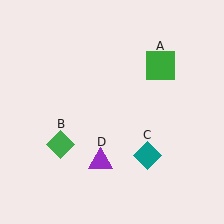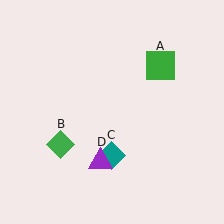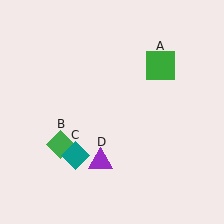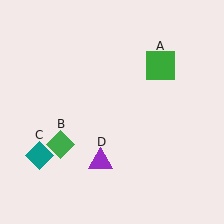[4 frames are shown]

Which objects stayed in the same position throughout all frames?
Green square (object A) and green diamond (object B) and purple triangle (object D) remained stationary.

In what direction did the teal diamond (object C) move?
The teal diamond (object C) moved left.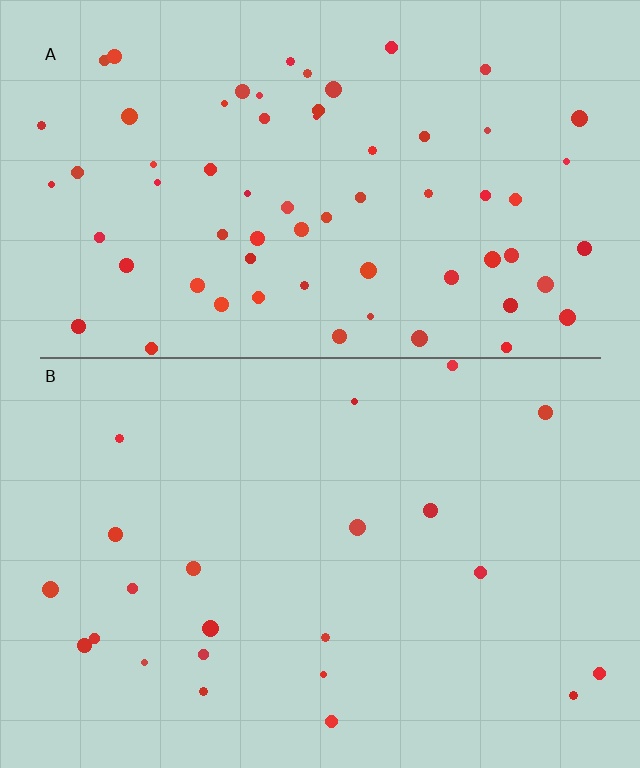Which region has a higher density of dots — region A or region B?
A (the top).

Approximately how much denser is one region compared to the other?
Approximately 3.0× — region A over region B.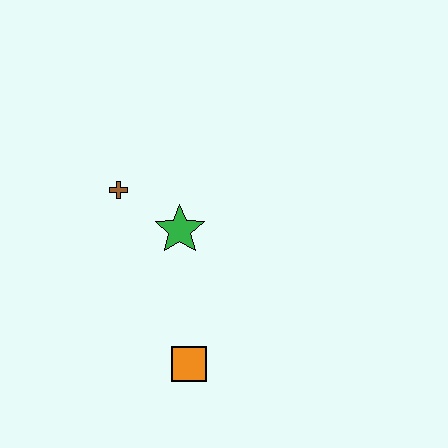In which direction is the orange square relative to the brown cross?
The orange square is below the brown cross.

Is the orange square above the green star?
No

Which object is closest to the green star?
The brown cross is closest to the green star.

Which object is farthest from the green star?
The orange square is farthest from the green star.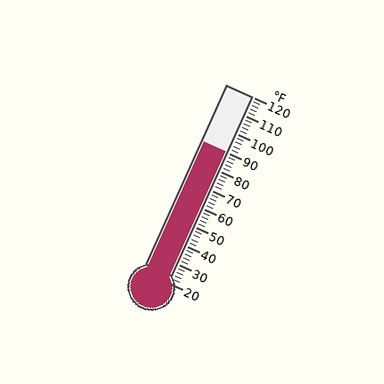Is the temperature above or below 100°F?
The temperature is below 100°F.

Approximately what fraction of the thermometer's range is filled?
The thermometer is filled to approximately 70% of its range.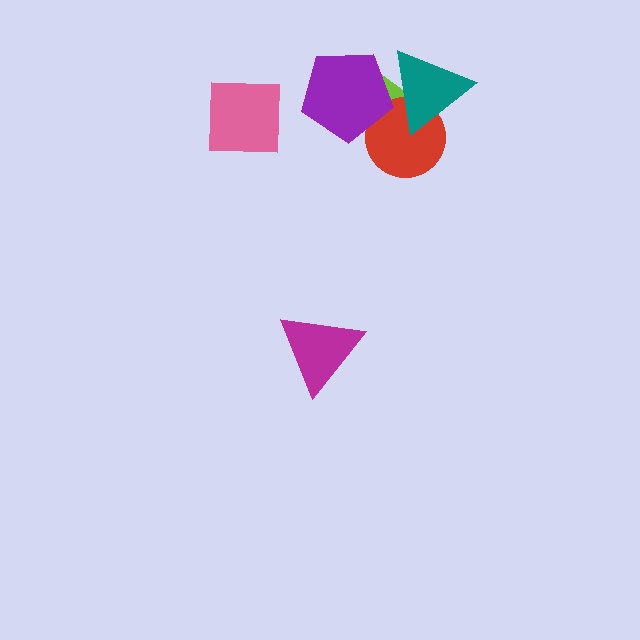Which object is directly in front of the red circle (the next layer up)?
The purple pentagon is directly in front of the red circle.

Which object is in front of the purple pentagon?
The teal triangle is in front of the purple pentagon.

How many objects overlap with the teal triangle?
3 objects overlap with the teal triangle.